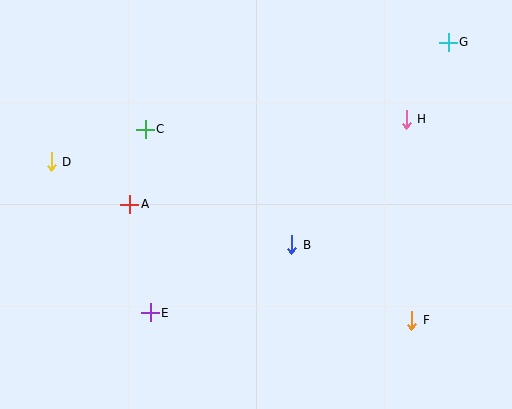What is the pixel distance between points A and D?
The distance between A and D is 89 pixels.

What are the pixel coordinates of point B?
Point B is at (292, 245).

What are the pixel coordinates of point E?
Point E is at (150, 313).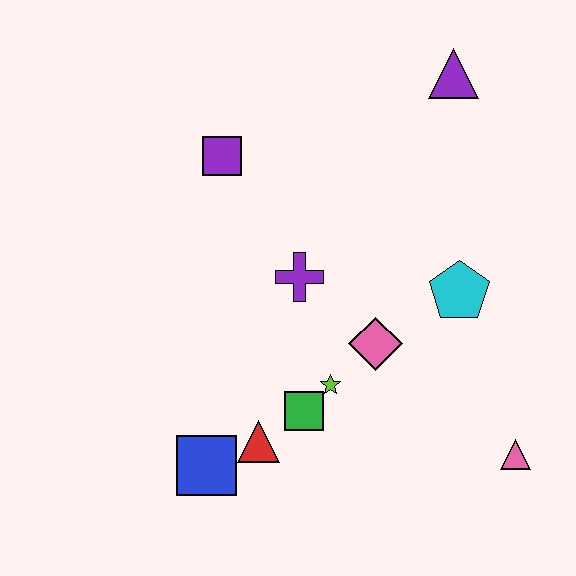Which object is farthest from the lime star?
The purple triangle is farthest from the lime star.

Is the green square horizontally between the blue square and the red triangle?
No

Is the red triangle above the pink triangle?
Yes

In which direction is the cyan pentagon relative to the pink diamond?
The cyan pentagon is to the right of the pink diamond.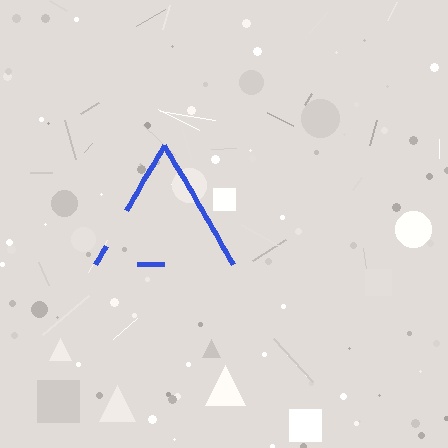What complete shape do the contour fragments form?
The contour fragments form a triangle.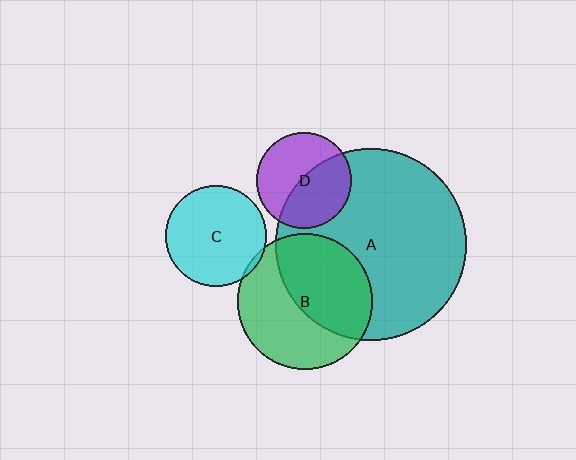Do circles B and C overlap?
Yes.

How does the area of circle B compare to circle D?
Approximately 2.0 times.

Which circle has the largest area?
Circle A (teal).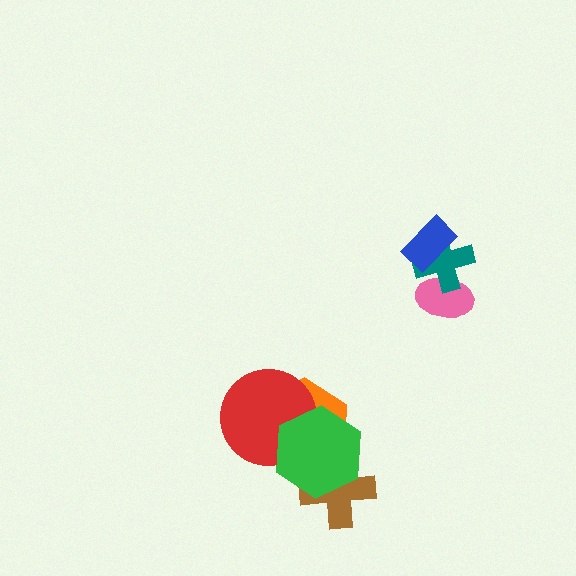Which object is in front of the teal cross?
The blue rectangle is in front of the teal cross.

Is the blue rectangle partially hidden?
No, no other shape covers it.